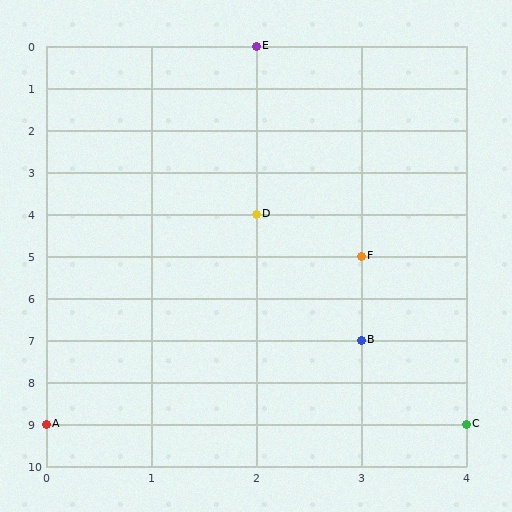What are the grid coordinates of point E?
Point E is at grid coordinates (2, 0).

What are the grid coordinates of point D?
Point D is at grid coordinates (2, 4).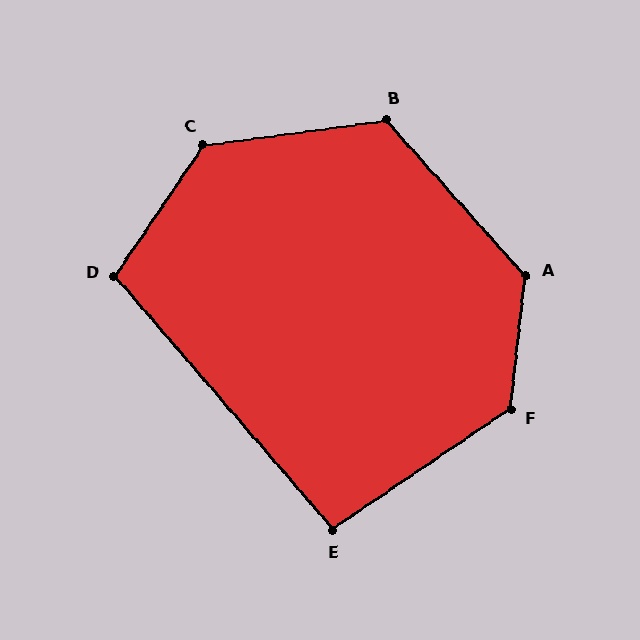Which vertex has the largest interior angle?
C, at approximately 132 degrees.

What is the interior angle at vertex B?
Approximately 124 degrees (obtuse).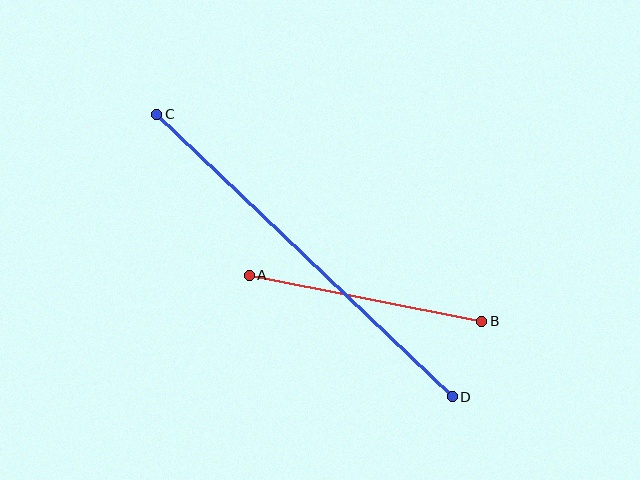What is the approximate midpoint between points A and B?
The midpoint is at approximately (365, 298) pixels.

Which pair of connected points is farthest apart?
Points C and D are farthest apart.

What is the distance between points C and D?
The distance is approximately 409 pixels.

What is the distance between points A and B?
The distance is approximately 237 pixels.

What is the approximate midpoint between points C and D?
The midpoint is at approximately (305, 256) pixels.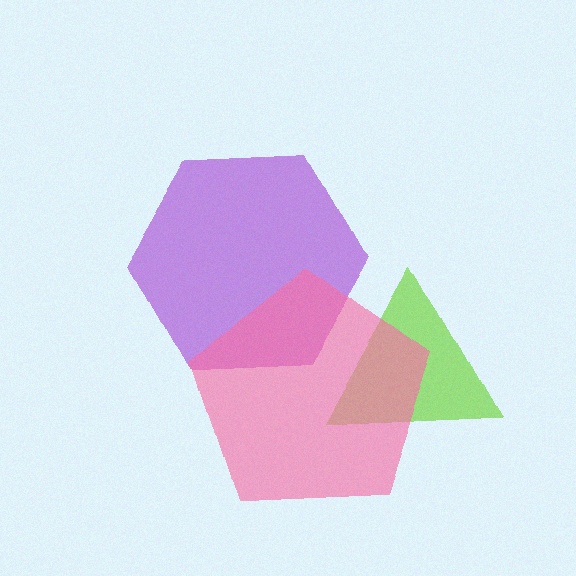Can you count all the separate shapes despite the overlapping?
Yes, there are 3 separate shapes.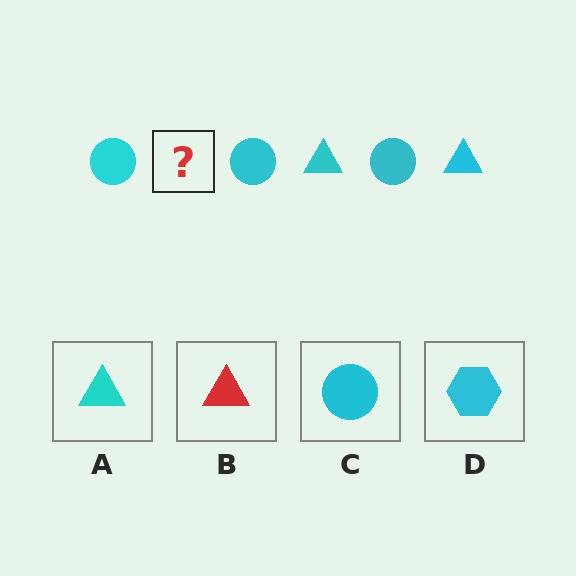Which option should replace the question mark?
Option A.